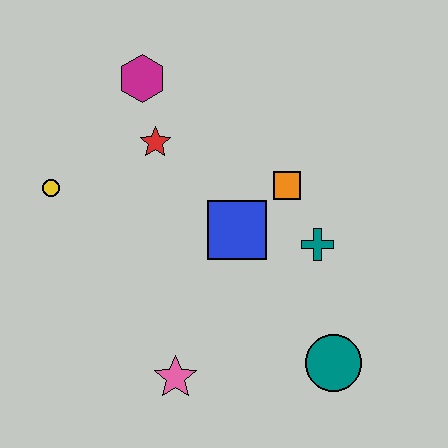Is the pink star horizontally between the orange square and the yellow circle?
Yes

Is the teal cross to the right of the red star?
Yes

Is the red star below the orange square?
No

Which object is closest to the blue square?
The orange square is closest to the blue square.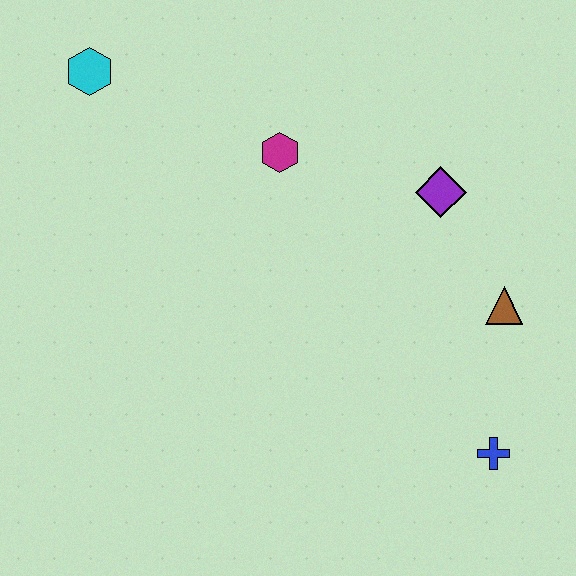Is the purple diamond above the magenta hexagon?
No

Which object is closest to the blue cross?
The brown triangle is closest to the blue cross.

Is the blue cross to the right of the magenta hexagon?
Yes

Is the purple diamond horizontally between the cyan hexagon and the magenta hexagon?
No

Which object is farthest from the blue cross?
The cyan hexagon is farthest from the blue cross.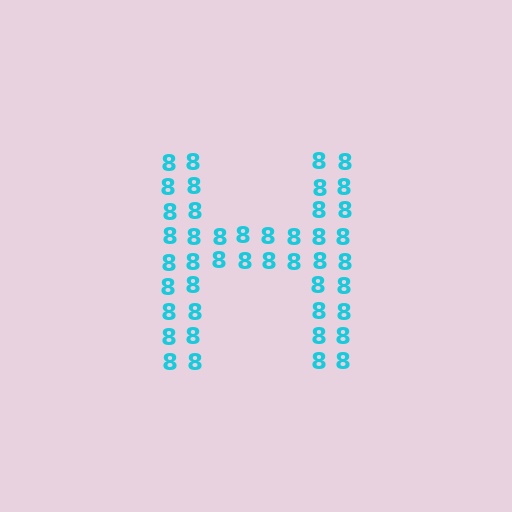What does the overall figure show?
The overall figure shows the letter H.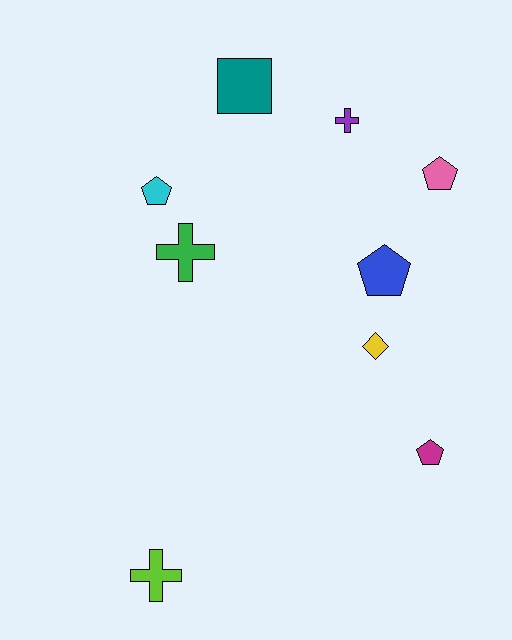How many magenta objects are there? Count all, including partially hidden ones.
There is 1 magenta object.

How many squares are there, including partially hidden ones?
There is 1 square.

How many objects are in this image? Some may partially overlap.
There are 9 objects.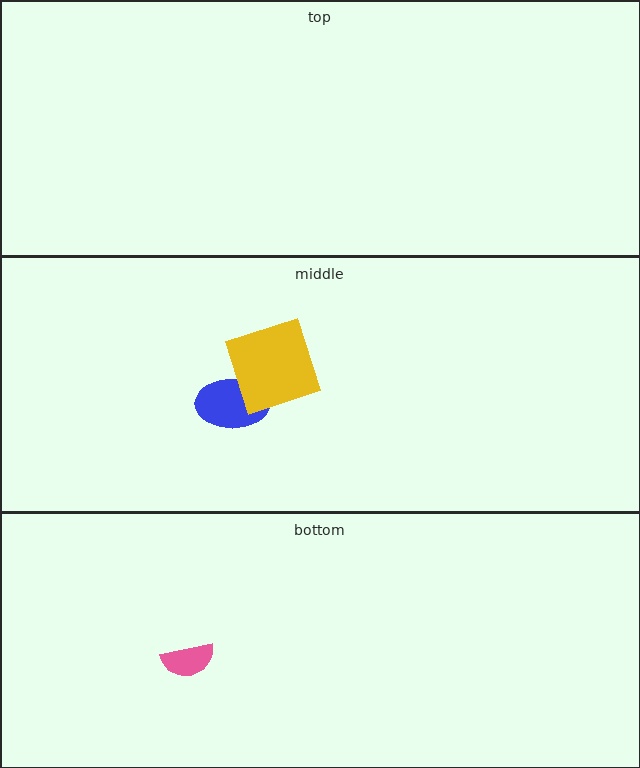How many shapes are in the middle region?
2.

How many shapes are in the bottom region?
1.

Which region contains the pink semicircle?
The bottom region.